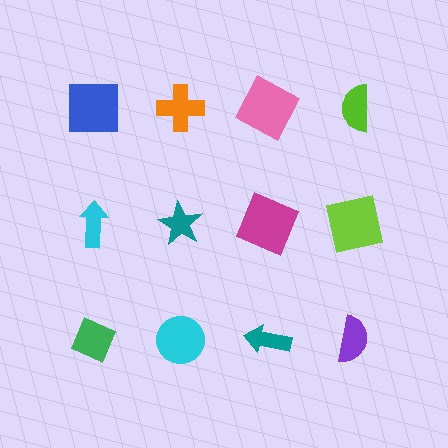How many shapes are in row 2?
4 shapes.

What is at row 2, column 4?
A lime square.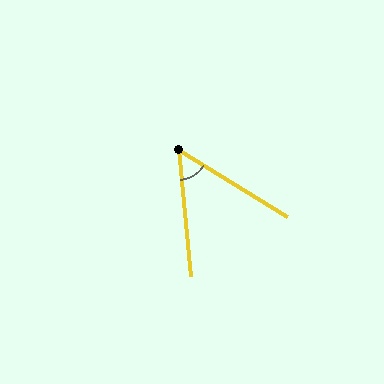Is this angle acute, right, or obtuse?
It is acute.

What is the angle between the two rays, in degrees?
Approximately 53 degrees.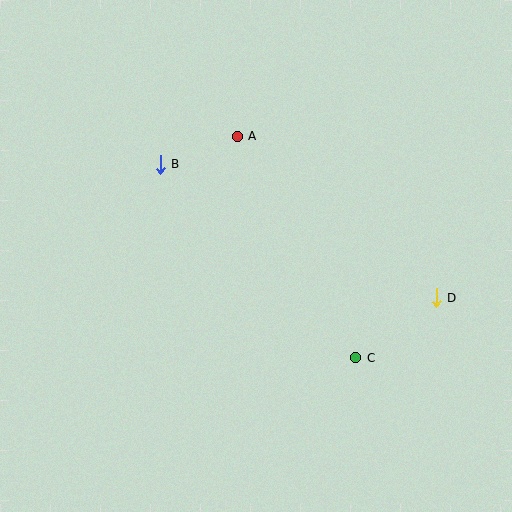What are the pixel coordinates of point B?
Point B is at (160, 164).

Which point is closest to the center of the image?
Point A at (237, 136) is closest to the center.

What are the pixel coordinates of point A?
Point A is at (237, 136).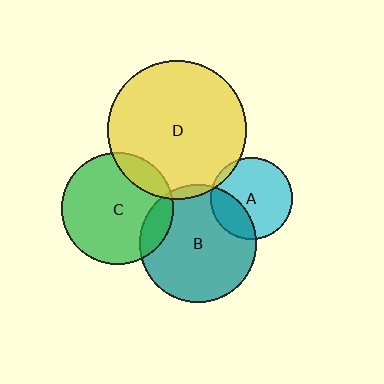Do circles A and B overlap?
Yes.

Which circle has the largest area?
Circle D (yellow).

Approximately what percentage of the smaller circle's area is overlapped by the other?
Approximately 30%.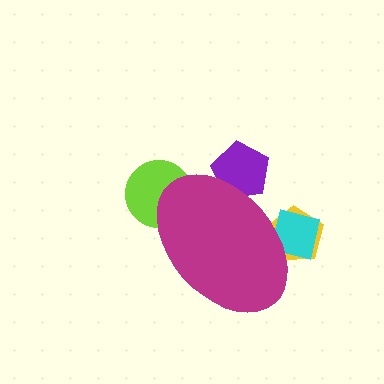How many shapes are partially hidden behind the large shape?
4 shapes are partially hidden.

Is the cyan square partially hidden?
Yes, the cyan square is partially hidden behind the magenta ellipse.